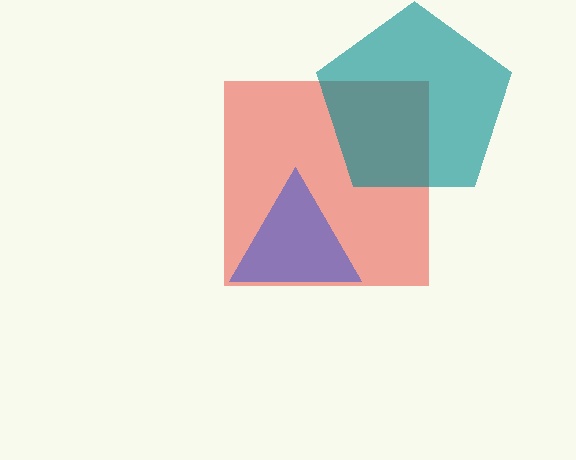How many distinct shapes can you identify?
There are 3 distinct shapes: a red square, a teal pentagon, a blue triangle.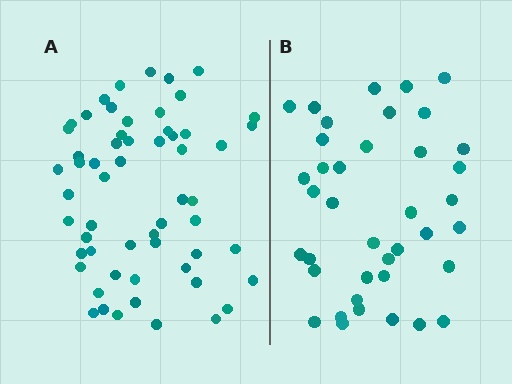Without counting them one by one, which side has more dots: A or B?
Region A (the left region) has more dots.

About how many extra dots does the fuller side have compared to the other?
Region A has approximately 20 more dots than region B.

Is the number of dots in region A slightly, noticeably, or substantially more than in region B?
Region A has substantially more. The ratio is roughly 1.5 to 1.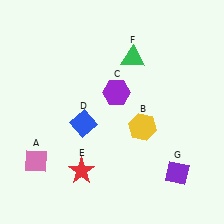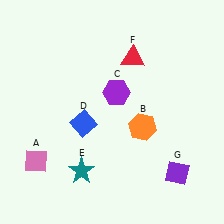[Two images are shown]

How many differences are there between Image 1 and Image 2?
There are 3 differences between the two images.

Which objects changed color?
B changed from yellow to orange. E changed from red to teal. F changed from green to red.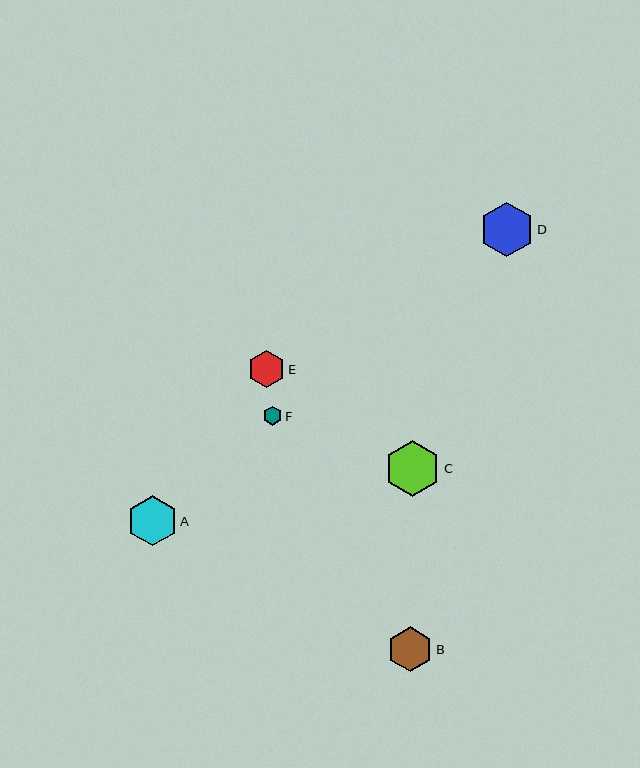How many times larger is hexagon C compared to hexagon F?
Hexagon C is approximately 2.9 times the size of hexagon F.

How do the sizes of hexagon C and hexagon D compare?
Hexagon C and hexagon D are approximately the same size.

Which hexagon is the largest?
Hexagon C is the largest with a size of approximately 56 pixels.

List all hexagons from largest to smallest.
From largest to smallest: C, D, A, B, E, F.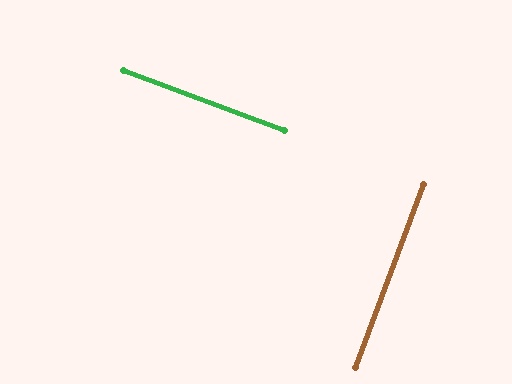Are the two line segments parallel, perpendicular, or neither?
Perpendicular — they meet at approximately 90°.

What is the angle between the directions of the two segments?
Approximately 90 degrees.